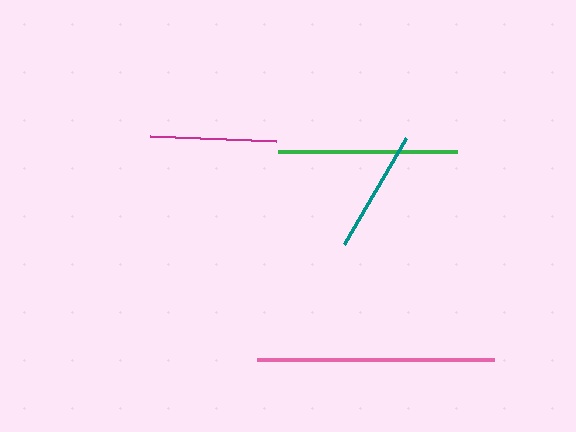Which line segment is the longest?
The pink line is the longest at approximately 237 pixels.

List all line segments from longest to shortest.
From longest to shortest: pink, green, magenta, teal.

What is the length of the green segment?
The green segment is approximately 179 pixels long.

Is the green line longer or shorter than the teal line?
The green line is longer than the teal line.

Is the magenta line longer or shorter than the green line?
The green line is longer than the magenta line.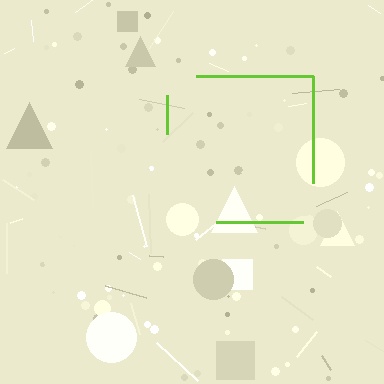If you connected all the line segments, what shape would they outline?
They would outline a square.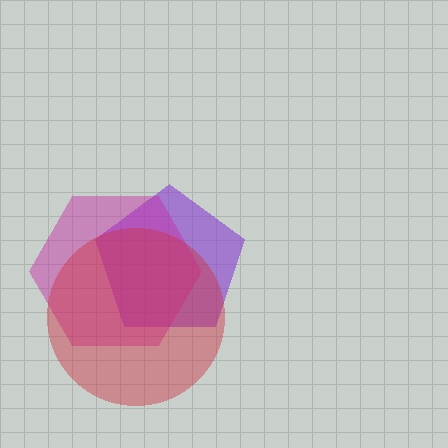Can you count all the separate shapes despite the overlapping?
Yes, there are 3 separate shapes.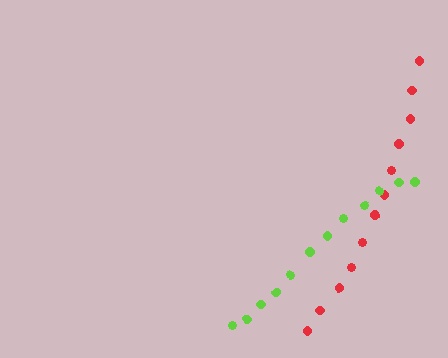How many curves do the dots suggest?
There are 2 distinct paths.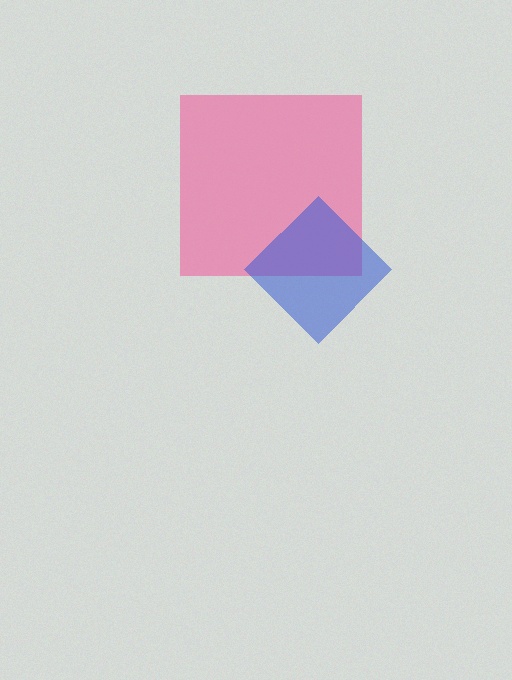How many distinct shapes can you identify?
There are 2 distinct shapes: a pink square, a blue diamond.